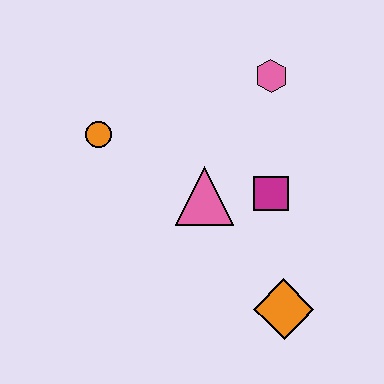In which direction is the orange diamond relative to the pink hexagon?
The orange diamond is below the pink hexagon.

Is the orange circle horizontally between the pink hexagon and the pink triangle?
No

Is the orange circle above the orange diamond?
Yes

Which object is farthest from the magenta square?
The orange circle is farthest from the magenta square.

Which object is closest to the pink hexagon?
The magenta square is closest to the pink hexagon.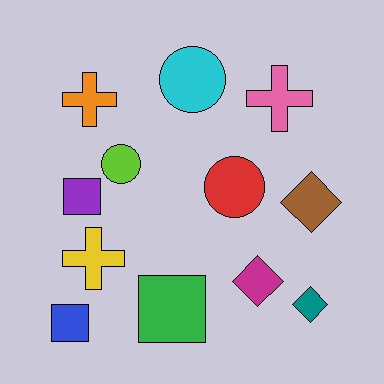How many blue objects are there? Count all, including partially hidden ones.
There is 1 blue object.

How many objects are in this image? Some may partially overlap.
There are 12 objects.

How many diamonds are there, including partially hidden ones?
There are 3 diamonds.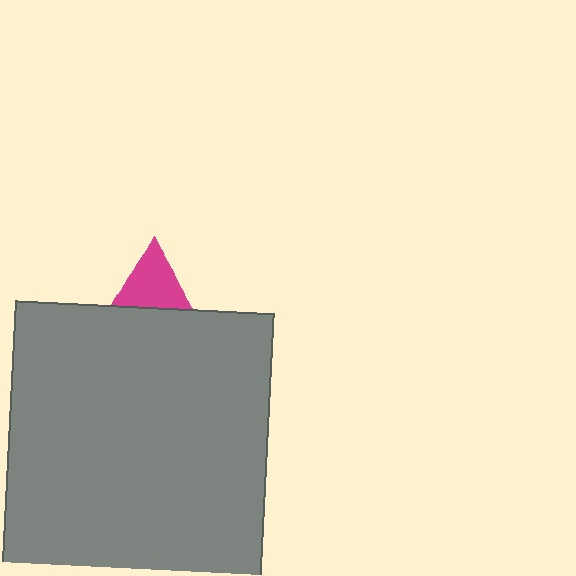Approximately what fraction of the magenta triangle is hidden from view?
Roughly 61% of the magenta triangle is hidden behind the gray rectangle.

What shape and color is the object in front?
The object in front is a gray rectangle.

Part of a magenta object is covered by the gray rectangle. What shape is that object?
It is a triangle.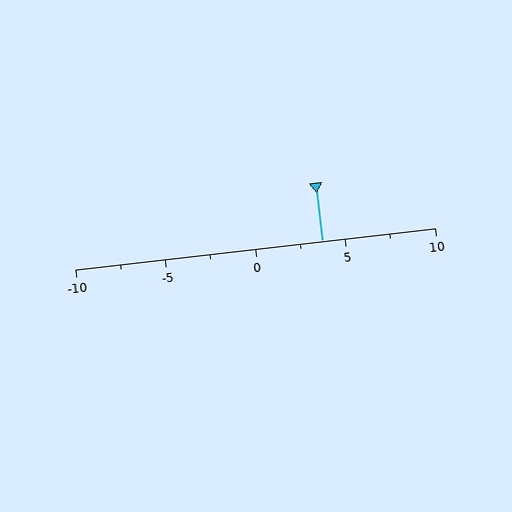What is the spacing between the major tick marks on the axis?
The major ticks are spaced 5 apart.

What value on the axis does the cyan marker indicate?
The marker indicates approximately 3.8.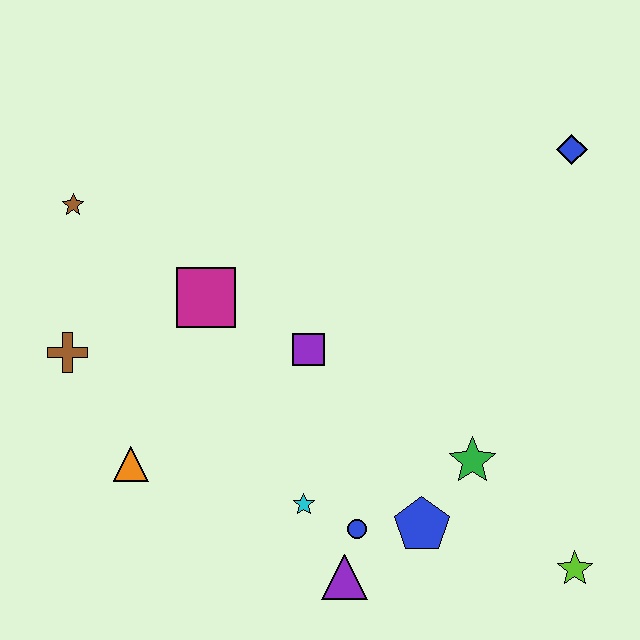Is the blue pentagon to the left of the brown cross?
No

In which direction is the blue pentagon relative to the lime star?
The blue pentagon is to the left of the lime star.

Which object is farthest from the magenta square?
The lime star is farthest from the magenta square.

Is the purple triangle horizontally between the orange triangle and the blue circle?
Yes